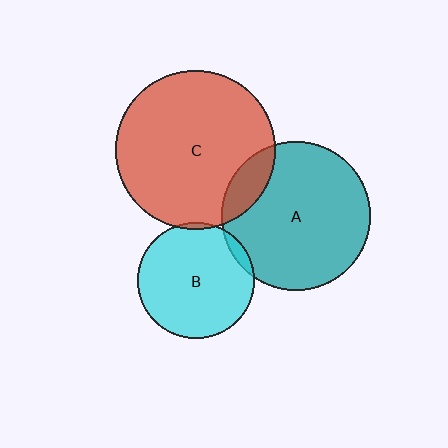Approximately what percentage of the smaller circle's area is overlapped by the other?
Approximately 5%.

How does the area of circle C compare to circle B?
Approximately 1.9 times.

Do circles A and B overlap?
Yes.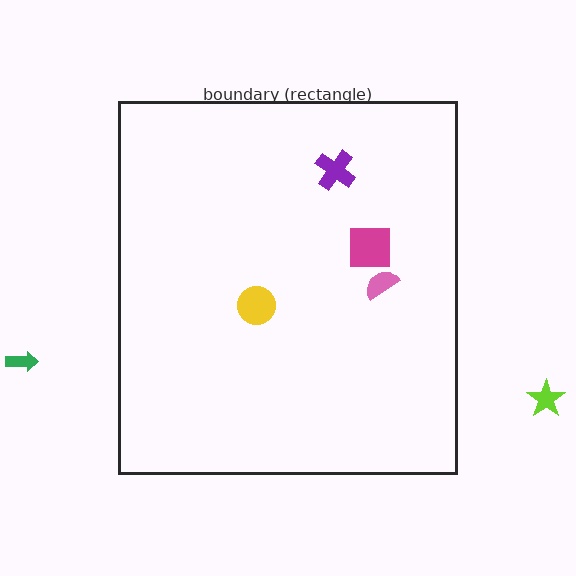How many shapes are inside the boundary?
4 inside, 2 outside.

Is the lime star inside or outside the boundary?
Outside.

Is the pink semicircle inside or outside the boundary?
Inside.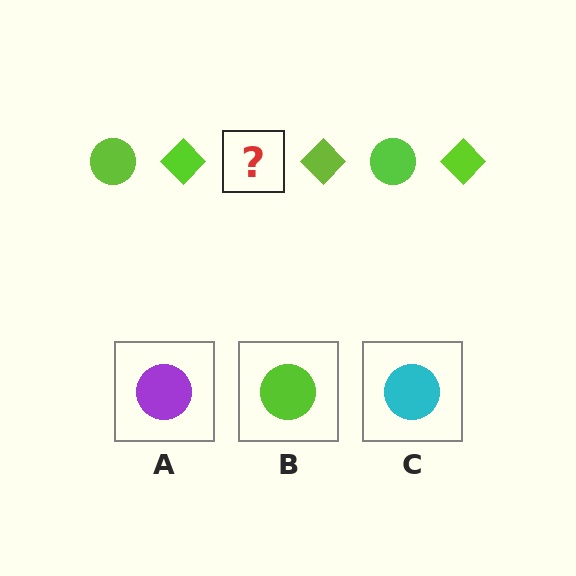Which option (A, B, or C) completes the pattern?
B.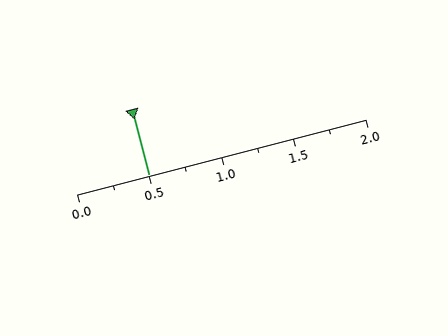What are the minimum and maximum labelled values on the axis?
The axis runs from 0.0 to 2.0.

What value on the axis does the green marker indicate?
The marker indicates approximately 0.5.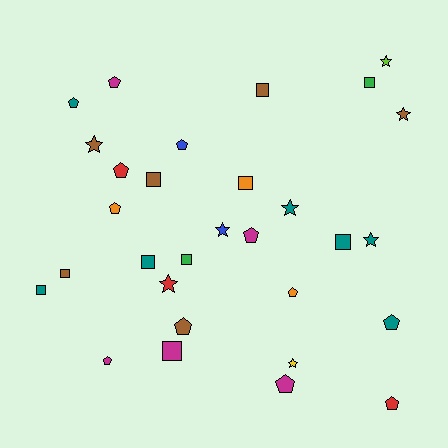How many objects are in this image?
There are 30 objects.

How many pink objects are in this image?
There are no pink objects.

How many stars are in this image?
There are 8 stars.